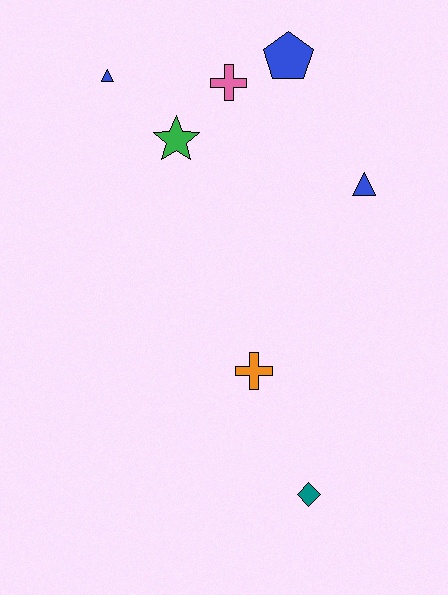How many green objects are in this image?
There is 1 green object.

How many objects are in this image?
There are 7 objects.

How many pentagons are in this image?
There is 1 pentagon.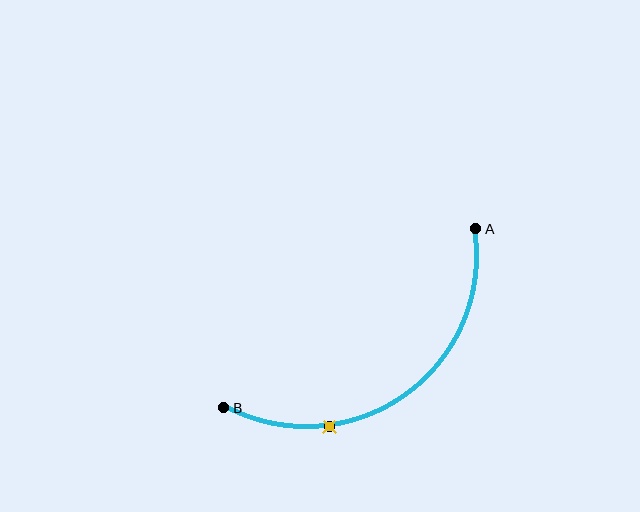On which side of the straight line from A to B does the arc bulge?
The arc bulges below and to the right of the straight line connecting A and B.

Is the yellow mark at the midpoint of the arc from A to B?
No. The yellow mark lies on the arc but is closer to endpoint B. The arc midpoint would be at the point on the curve equidistant along the arc from both A and B.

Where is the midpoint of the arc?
The arc midpoint is the point on the curve farthest from the straight line joining A and B. It sits below and to the right of that line.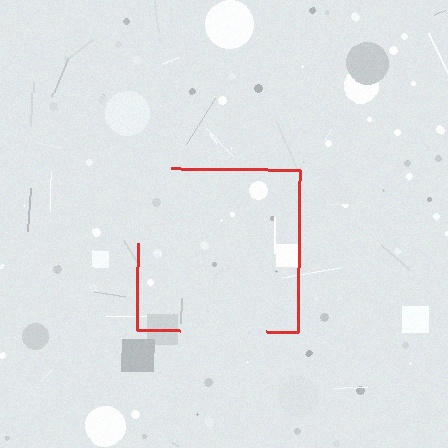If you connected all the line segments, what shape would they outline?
They would outline a square.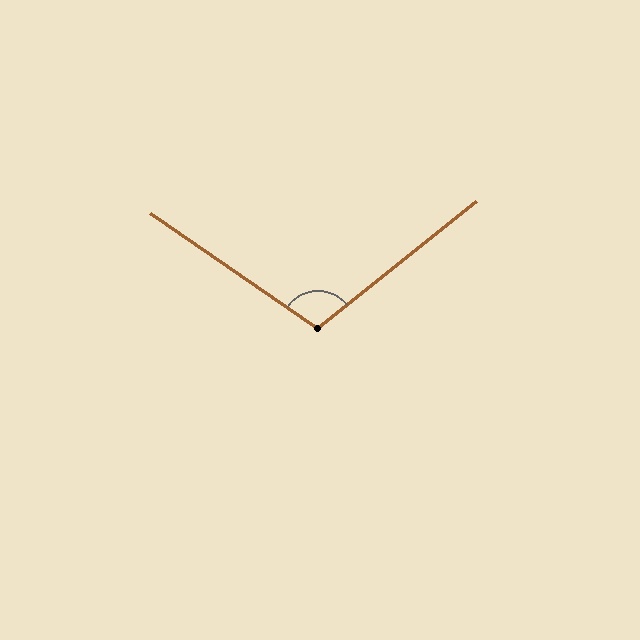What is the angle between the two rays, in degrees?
Approximately 107 degrees.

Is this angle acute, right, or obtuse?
It is obtuse.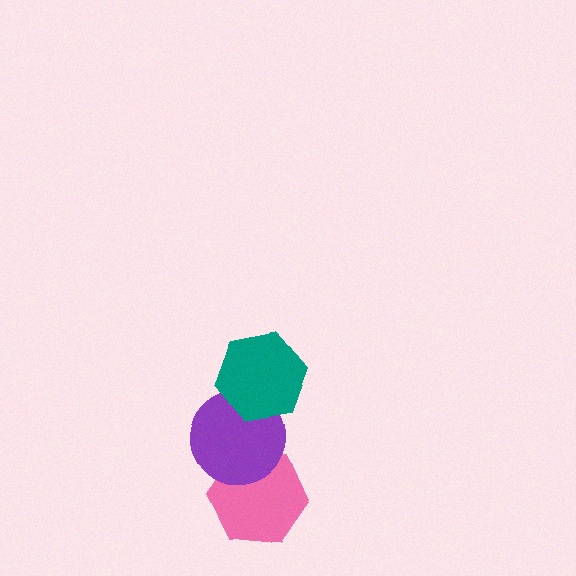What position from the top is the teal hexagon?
The teal hexagon is 1st from the top.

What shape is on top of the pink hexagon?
The purple circle is on top of the pink hexagon.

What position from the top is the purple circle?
The purple circle is 2nd from the top.